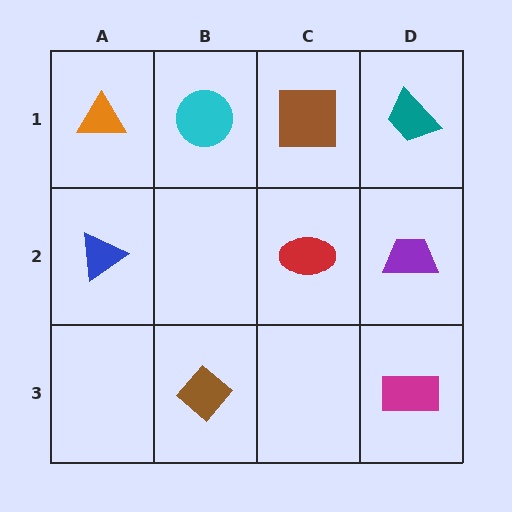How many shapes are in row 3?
2 shapes.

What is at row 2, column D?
A purple trapezoid.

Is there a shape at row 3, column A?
No, that cell is empty.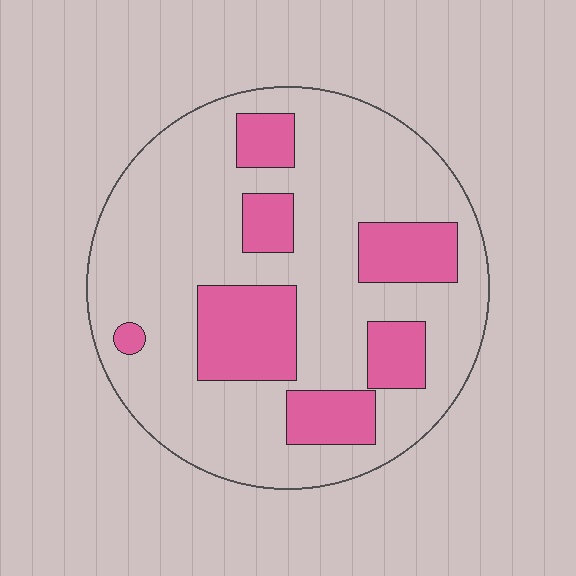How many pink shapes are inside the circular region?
7.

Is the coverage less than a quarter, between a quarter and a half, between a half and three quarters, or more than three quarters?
Less than a quarter.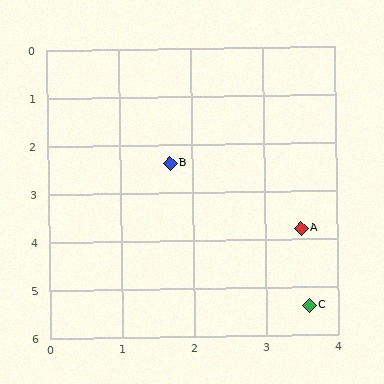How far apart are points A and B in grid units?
Points A and B are about 2.3 grid units apart.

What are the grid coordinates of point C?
Point C is at approximately (3.6, 5.4).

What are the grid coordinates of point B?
Point B is at approximately (1.7, 2.4).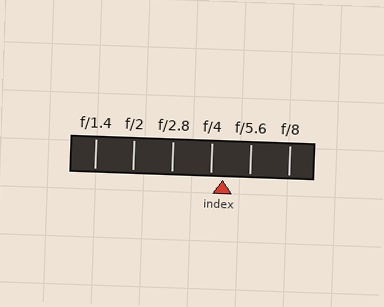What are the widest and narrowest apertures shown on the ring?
The widest aperture shown is f/1.4 and the narrowest is f/8.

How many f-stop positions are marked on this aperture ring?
There are 6 f-stop positions marked.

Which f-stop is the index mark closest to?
The index mark is closest to f/4.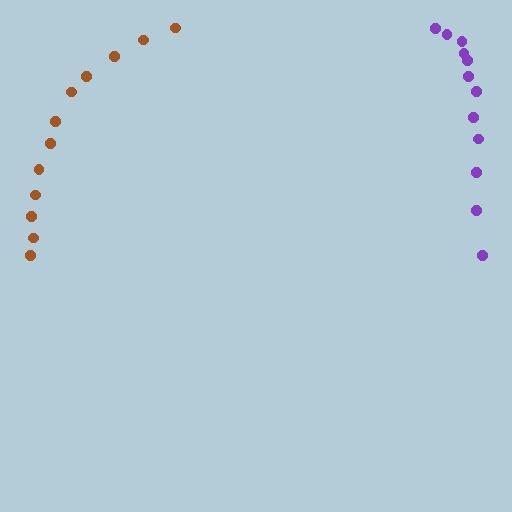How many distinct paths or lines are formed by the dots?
There are 2 distinct paths.